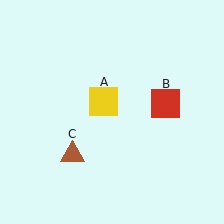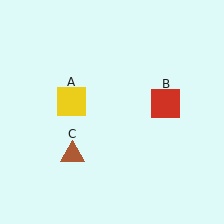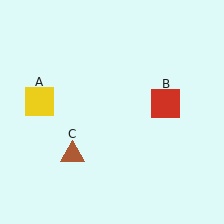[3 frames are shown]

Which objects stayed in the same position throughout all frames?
Red square (object B) and brown triangle (object C) remained stationary.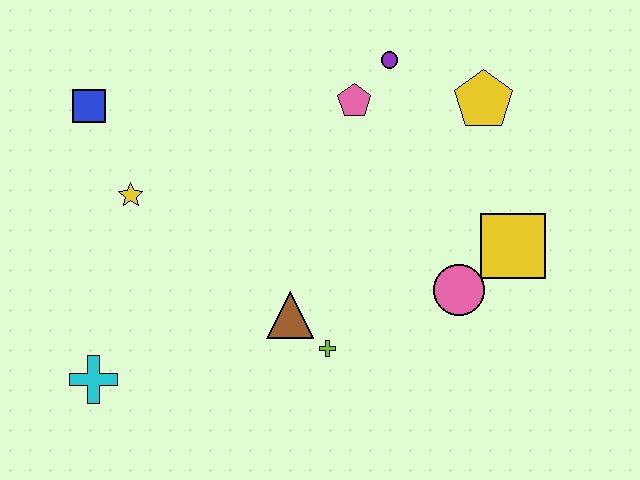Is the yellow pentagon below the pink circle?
No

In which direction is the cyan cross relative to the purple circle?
The cyan cross is below the purple circle.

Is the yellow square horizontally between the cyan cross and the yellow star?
No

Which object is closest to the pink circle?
The yellow square is closest to the pink circle.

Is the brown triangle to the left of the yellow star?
No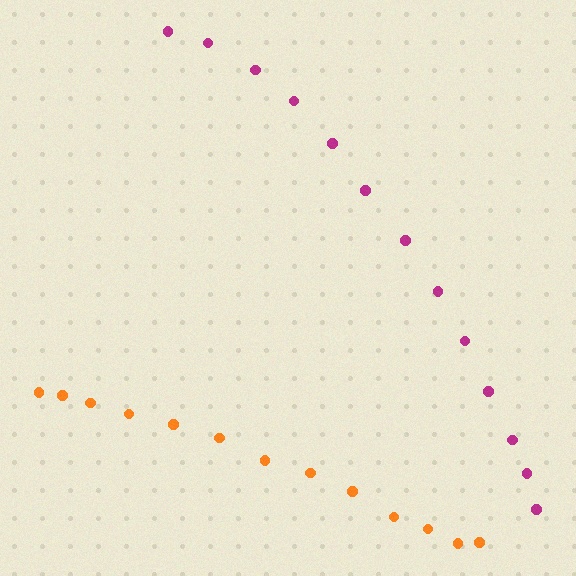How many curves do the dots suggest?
There are 2 distinct paths.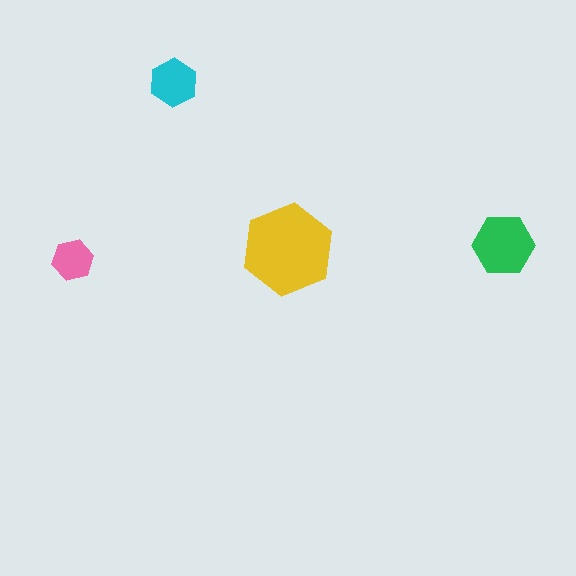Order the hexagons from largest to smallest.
the yellow one, the green one, the cyan one, the pink one.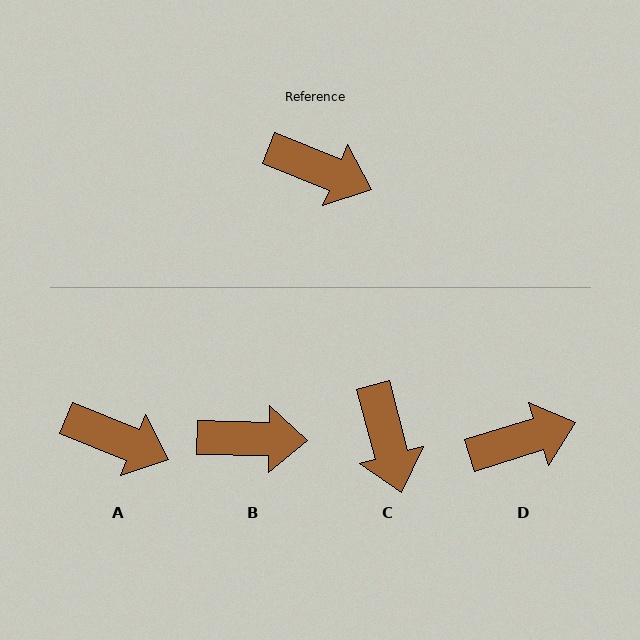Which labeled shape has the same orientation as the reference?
A.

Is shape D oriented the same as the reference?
No, it is off by about 39 degrees.